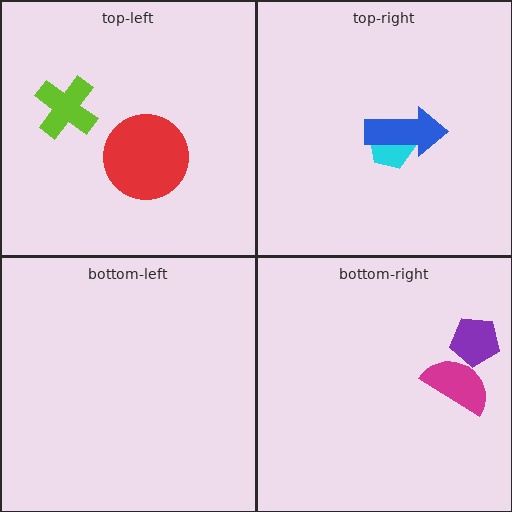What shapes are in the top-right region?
The cyan trapezoid, the blue arrow.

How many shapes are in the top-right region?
2.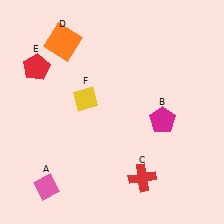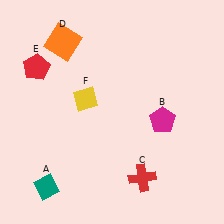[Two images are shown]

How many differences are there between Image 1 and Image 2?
There is 1 difference between the two images.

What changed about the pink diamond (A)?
In Image 1, A is pink. In Image 2, it changed to teal.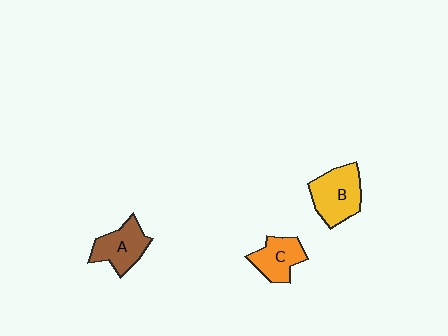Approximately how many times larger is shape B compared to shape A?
Approximately 1.2 times.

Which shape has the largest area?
Shape B (yellow).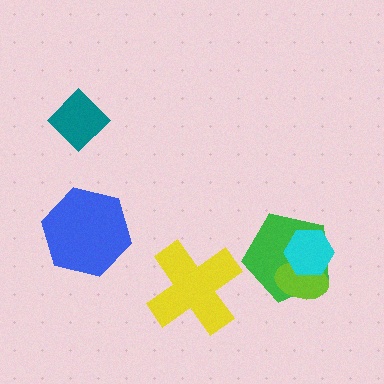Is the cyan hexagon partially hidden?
No, no other shape covers it.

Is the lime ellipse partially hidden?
Yes, it is partially covered by another shape.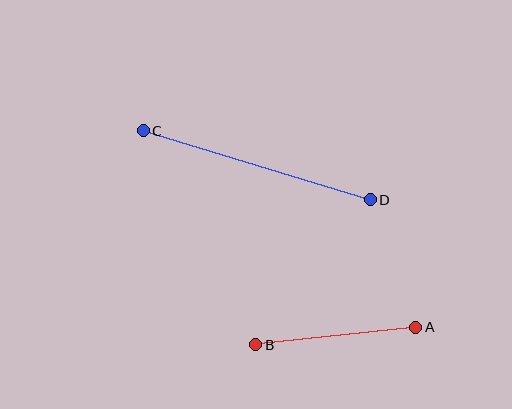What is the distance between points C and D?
The distance is approximately 237 pixels.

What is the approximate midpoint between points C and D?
The midpoint is at approximately (257, 165) pixels.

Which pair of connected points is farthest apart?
Points C and D are farthest apart.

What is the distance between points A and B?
The distance is approximately 161 pixels.